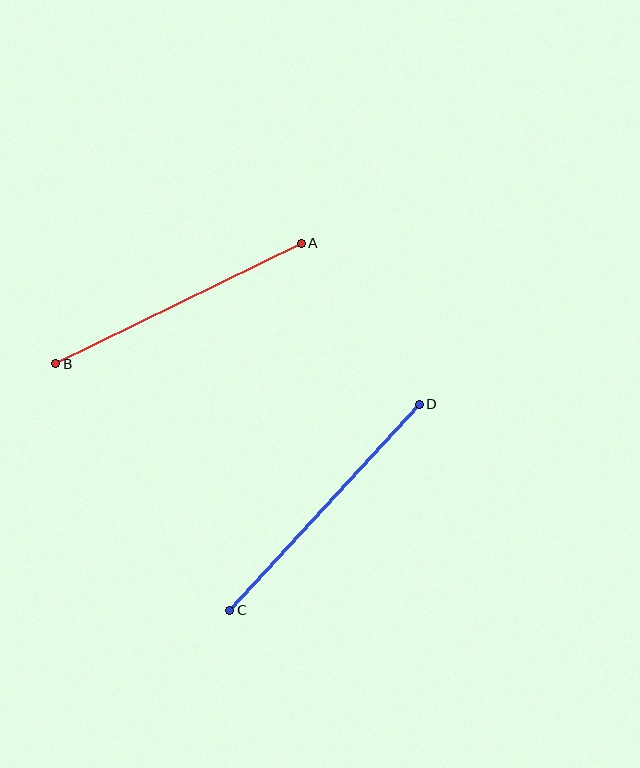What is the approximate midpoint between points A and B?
The midpoint is at approximately (179, 303) pixels.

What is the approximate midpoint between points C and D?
The midpoint is at approximately (325, 507) pixels.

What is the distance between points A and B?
The distance is approximately 274 pixels.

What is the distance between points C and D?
The distance is approximately 280 pixels.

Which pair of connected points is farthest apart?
Points C and D are farthest apart.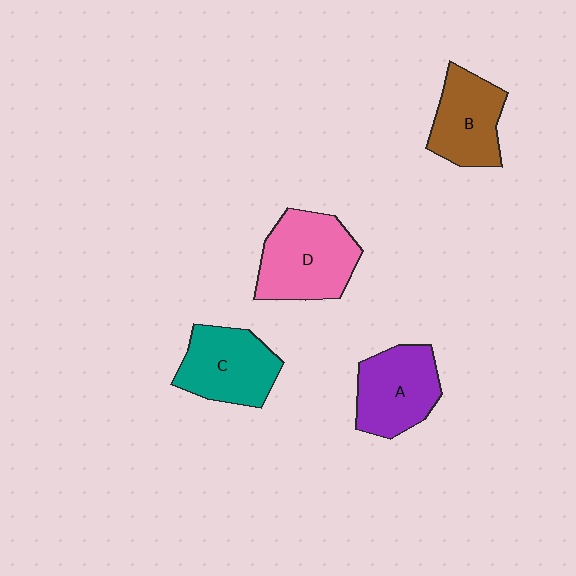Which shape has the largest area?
Shape D (pink).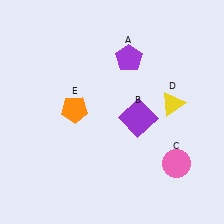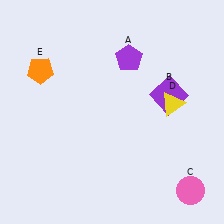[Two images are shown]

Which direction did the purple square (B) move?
The purple square (B) moved right.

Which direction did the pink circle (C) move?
The pink circle (C) moved down.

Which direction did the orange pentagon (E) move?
The orange pentagon (E) moved up.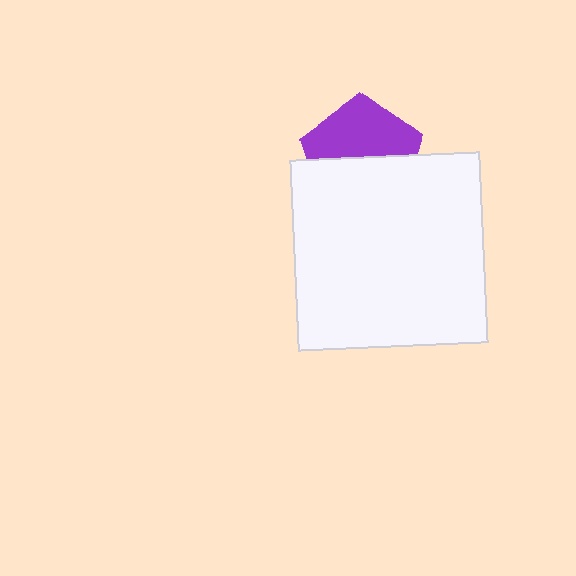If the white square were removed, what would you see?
You would see the complete purple pentagon.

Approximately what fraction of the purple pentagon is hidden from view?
Roughly 50% of the purple pentagon is hidden behind the white square.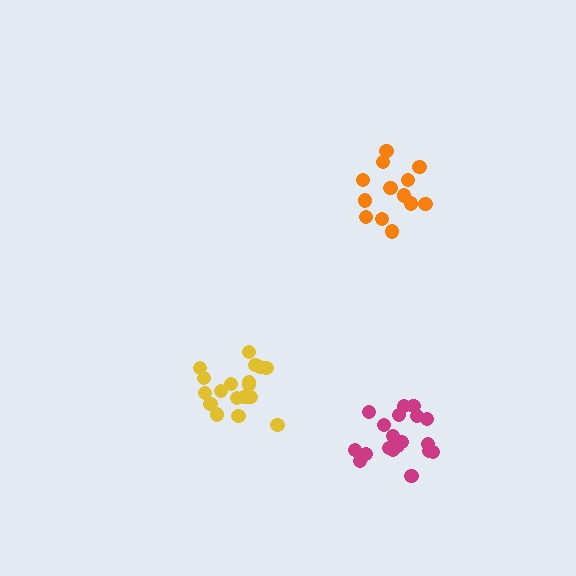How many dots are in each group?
Group 1: 13 dots, Group 2: 19 dots, Group 3: 19 dots (51 total).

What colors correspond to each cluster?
The clusters are colored: orange, yellow, magenta.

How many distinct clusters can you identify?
There are 3 distinct clusters.